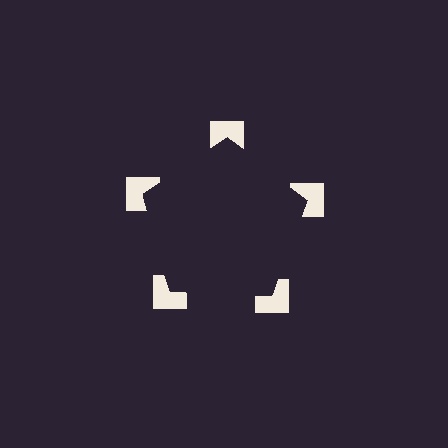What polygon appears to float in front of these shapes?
An illusory pentagon — its edges are inferred from the aligned wedge cuts in the notched squares, not physically drawn.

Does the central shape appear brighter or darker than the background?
It typically appears slightly darker than the background, even though no actual brightness change is drawn.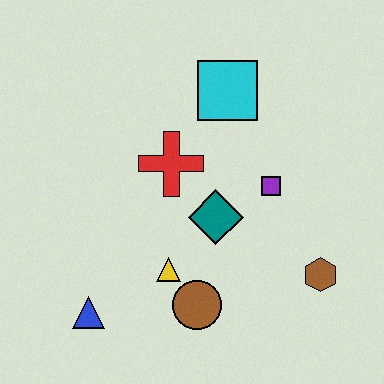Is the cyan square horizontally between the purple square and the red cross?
Yes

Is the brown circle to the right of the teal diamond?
No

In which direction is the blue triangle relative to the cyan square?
The blue triangle is below the cyan square.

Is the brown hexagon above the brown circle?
Yes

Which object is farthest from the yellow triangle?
The cyan square is farthest from the yellow triangle.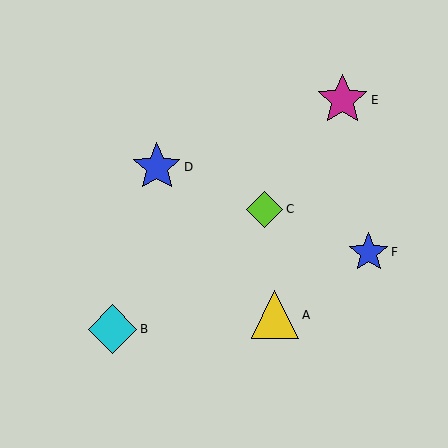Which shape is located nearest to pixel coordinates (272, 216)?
The lime diamond (labeled C) at (265, 209) is nearest to that location.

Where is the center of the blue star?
The center of the blue star is at (157, 167).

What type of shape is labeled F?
Shape F is a blue star.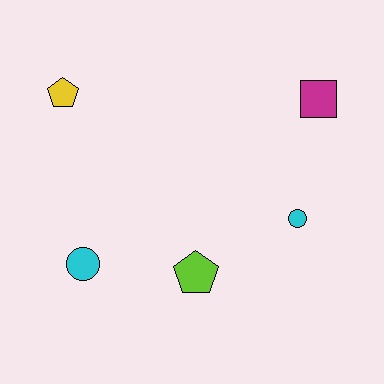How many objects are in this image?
There are 5 objects.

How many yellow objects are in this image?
There is 1 yellow object.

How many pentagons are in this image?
There are 2 pentagons.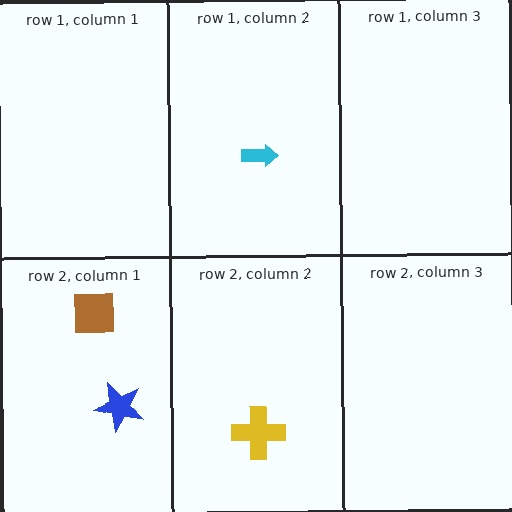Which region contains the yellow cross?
The row 2, column 2 region.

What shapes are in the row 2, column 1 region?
The brown square, the blue star.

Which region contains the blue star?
The row 2, column 1 region.